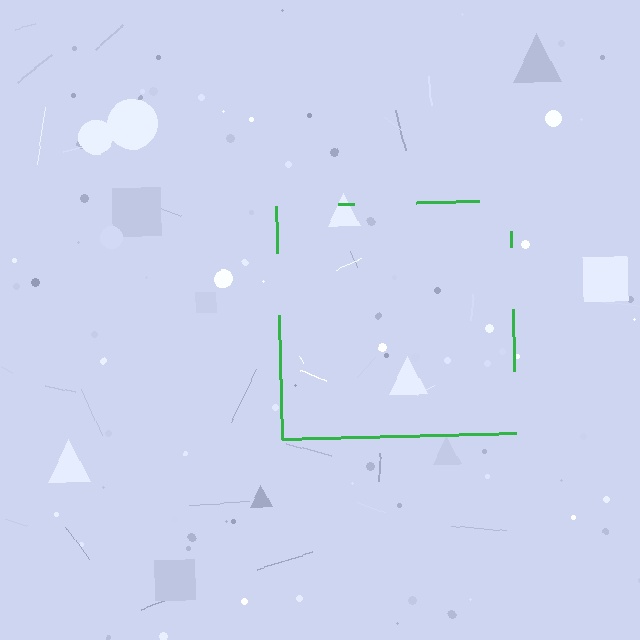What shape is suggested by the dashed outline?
The dashed outline suggests a square.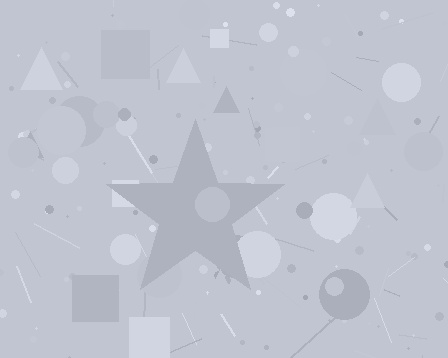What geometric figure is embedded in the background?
A star is embedded in the background.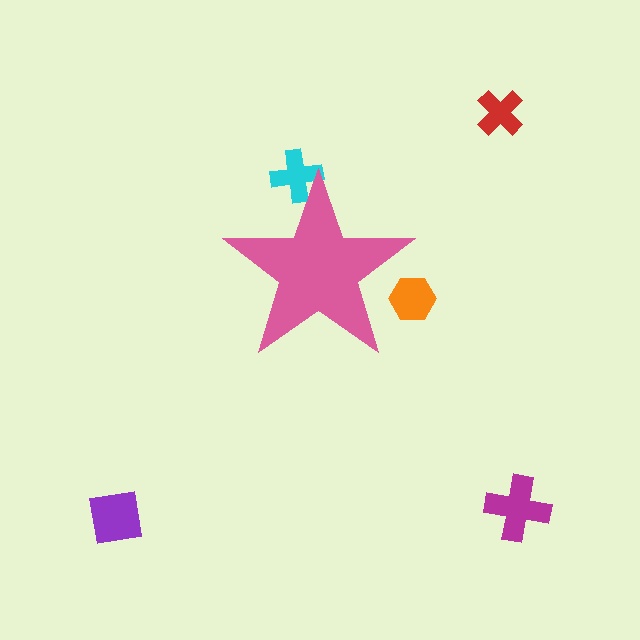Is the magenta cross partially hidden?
No, the magenta cross is fully visible.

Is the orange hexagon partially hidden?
Yes, the orange hexagon is partially hidden behind the pink star.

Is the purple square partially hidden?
No, the purple square is fully visible.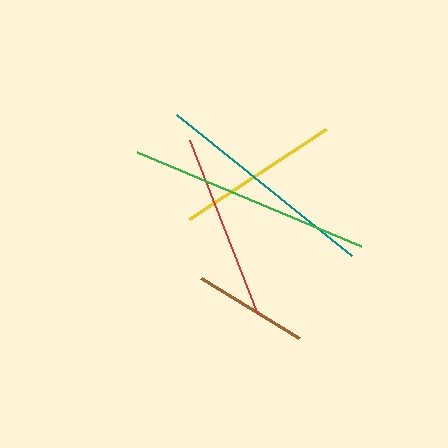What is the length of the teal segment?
The teal segment is approximately 225 pixels long.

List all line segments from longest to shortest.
From longest to shortest: green, teal, red, yellow, brown.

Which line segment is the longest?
The green line is the longest at approximately 243 pixels.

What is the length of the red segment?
The red segment is approximately 186 pixels long.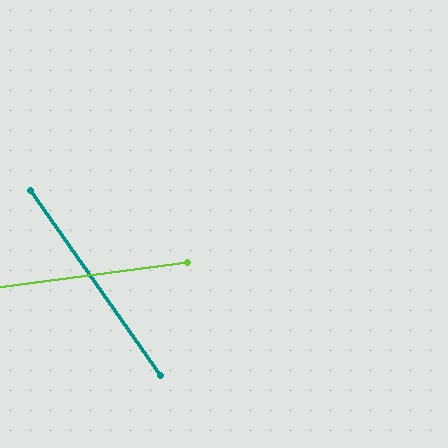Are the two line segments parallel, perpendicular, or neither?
Neither parallel nor perpendicular — they differ by about 62°.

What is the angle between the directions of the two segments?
Approximately 62 degrees.